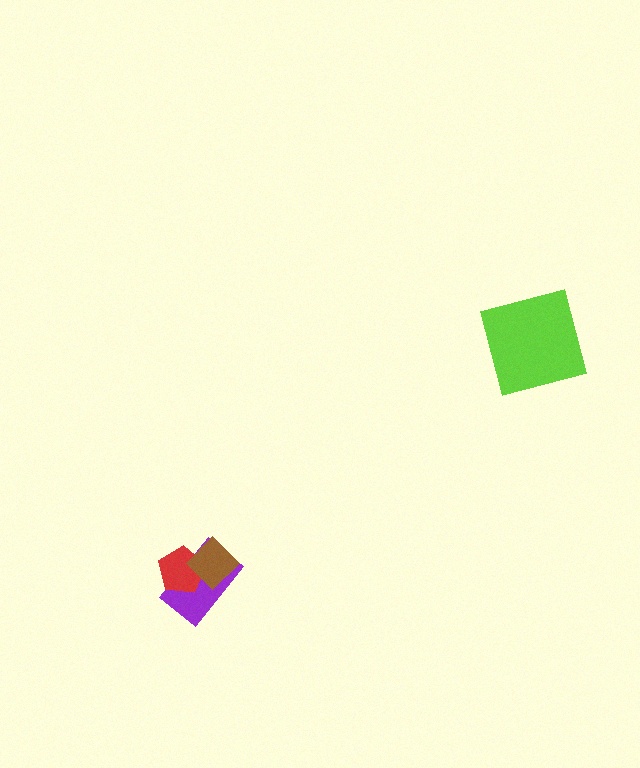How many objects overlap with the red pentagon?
2 objects overlap with the red pentagon.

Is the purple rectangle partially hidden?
Yes, it is partially covered by another shape.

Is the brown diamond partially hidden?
No, no other shape covers it.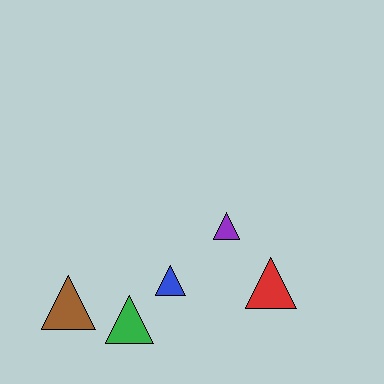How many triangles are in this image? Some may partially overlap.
There are 5 triangles.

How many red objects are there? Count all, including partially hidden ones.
There is 1 red object.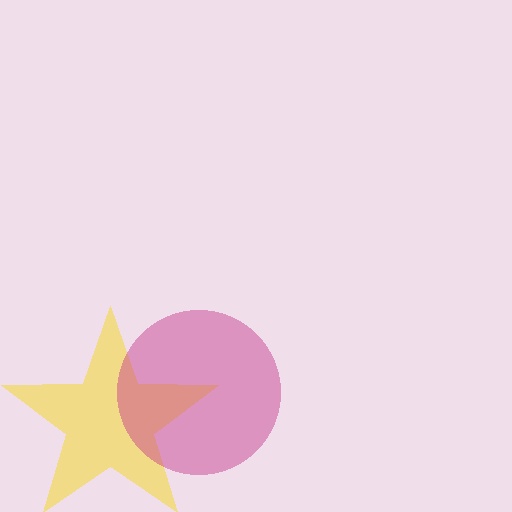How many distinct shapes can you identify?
There are 2 distinct shapes: a yellow star, a magenta circle.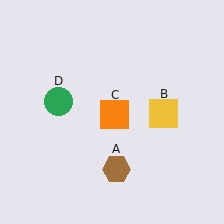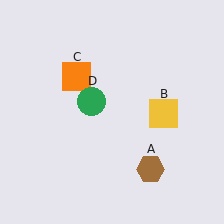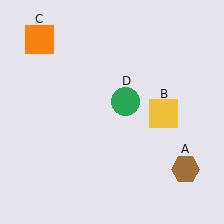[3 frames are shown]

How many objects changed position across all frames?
3 objects changed position: brown hexagon (object A), orange square (object C), green circle (object D).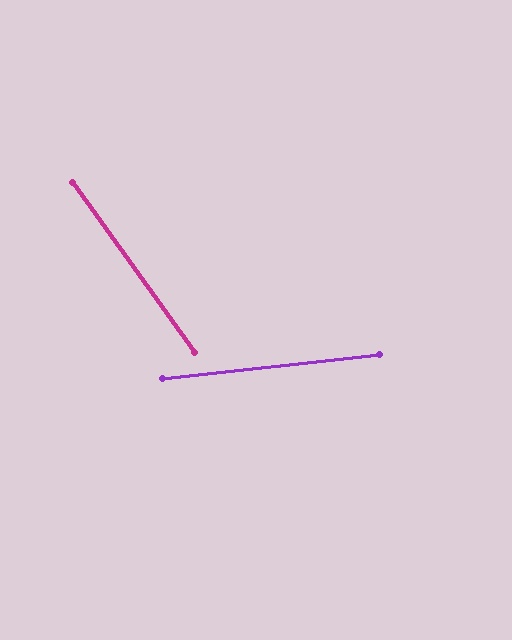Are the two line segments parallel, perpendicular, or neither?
Neither parallel nor perpendicular — they differ by about 61°.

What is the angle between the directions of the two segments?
Approximately 61 degrees.